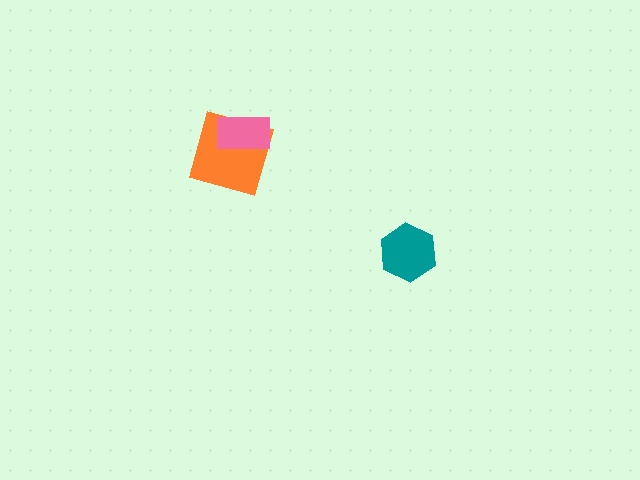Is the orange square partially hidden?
Yes, it is partially covered by another shape.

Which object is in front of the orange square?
The pink rectangle is in front of the orange square.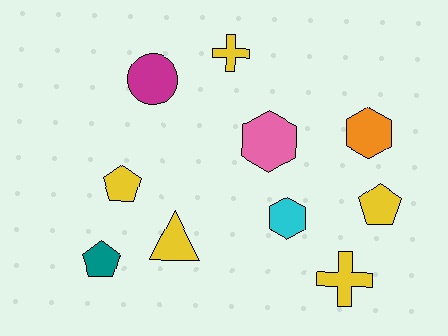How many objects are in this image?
There are 10 objects.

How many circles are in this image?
There is 1 circle.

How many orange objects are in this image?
There is 1 orange object.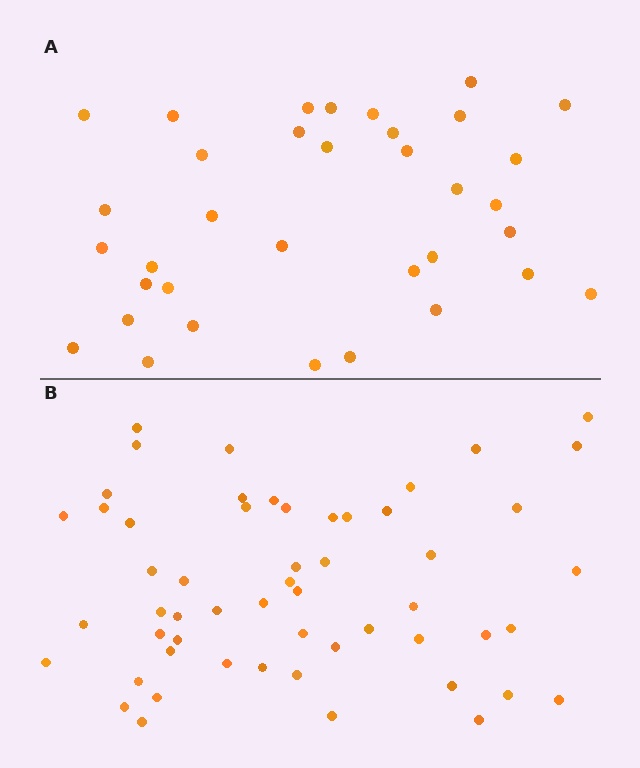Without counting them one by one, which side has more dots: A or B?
Region B (the bottom region) has more dots.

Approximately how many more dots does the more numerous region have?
Region B has approximately 20 more dots than region A.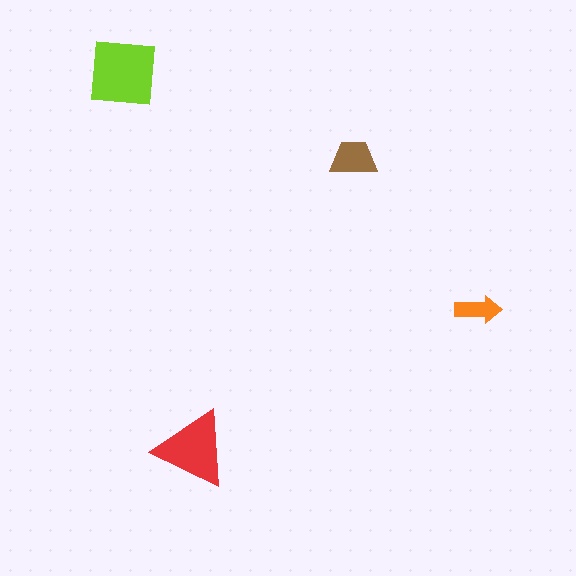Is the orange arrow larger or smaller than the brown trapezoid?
Smaller.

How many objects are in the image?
There are 4 objects in the image.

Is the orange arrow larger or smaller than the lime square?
Smaller.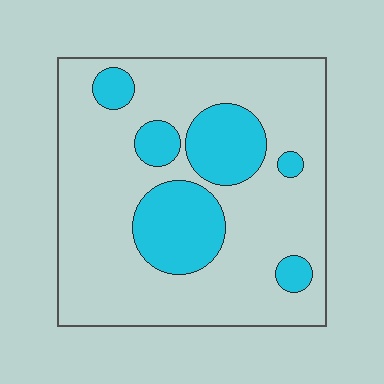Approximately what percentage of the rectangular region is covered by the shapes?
Approximately 25%.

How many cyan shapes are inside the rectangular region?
6.